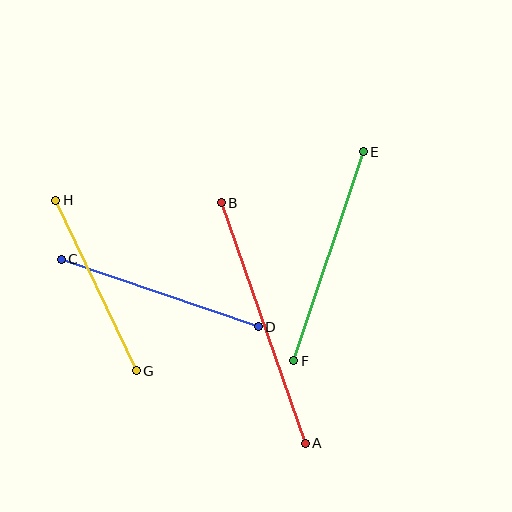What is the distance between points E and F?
The distance is approximately 220 pixels.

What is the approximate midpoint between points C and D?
The midpoint is at approximately (160, 293) pixels.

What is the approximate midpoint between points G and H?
The midpoint is at approximately (96, 285) pixels.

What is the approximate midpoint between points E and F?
The midpoint is at approximately (329, 256) pixels.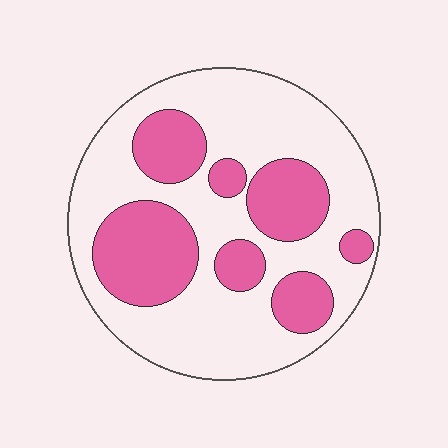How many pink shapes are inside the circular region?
7.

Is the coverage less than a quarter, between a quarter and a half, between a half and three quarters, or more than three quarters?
Between a quarter and a half.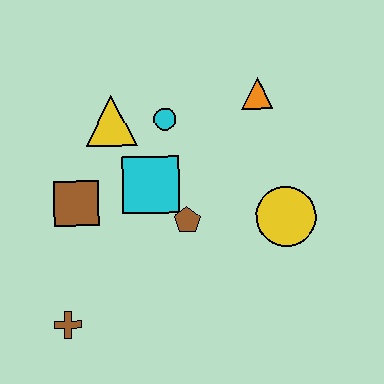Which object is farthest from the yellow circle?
The brown cross is farthest from the yellow circle.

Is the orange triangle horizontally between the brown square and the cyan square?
No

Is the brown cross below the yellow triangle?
Yes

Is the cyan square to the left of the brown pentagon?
Yes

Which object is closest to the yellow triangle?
The cyan circle is closest to the yellow triangle.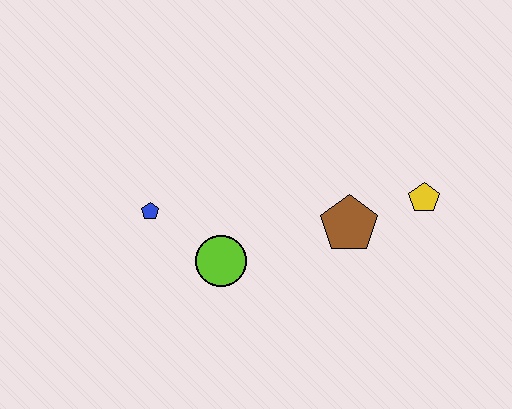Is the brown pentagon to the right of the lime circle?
Yes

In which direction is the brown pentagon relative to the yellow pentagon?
The brown pentagon is to the left of the yellow pentagon.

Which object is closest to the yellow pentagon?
The brown pentagon is closest to the yellow pentagon.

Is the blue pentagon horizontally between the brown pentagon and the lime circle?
No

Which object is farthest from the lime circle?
The yellow pentagon is farthest from the lime circle.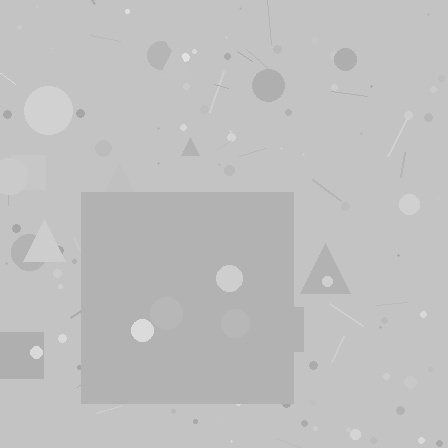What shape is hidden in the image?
A square is hidden in the image.